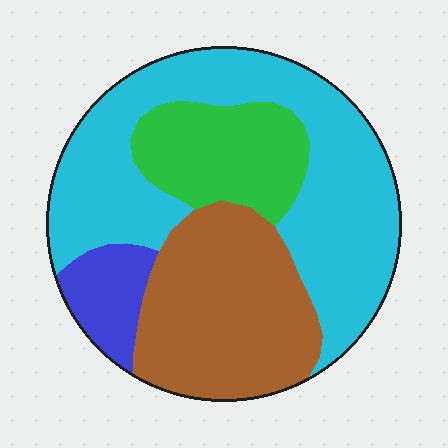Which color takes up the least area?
Blue, at roughly 10%.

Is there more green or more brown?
Brown.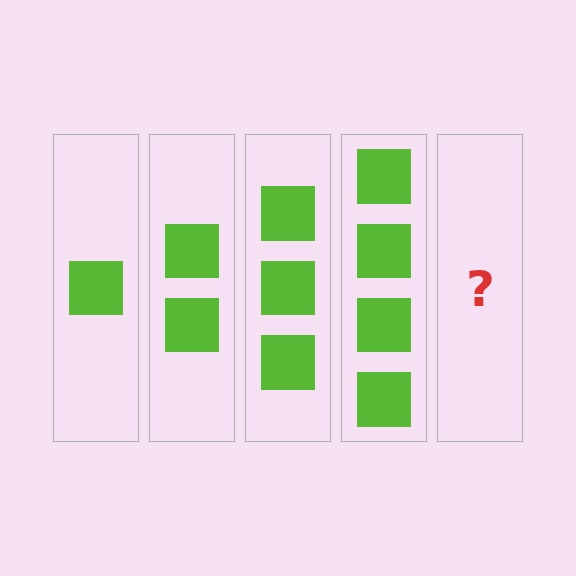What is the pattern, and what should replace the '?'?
The pattern is that each step adds one more square. The '?' should be 5 squares.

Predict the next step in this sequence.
The next step is 5 squares.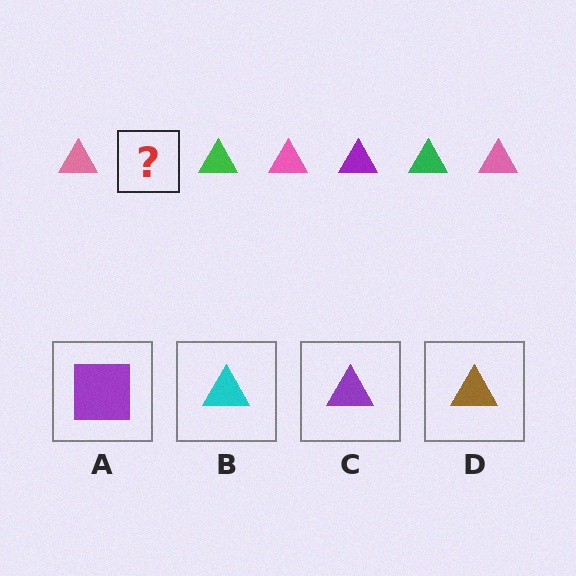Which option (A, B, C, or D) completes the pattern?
C.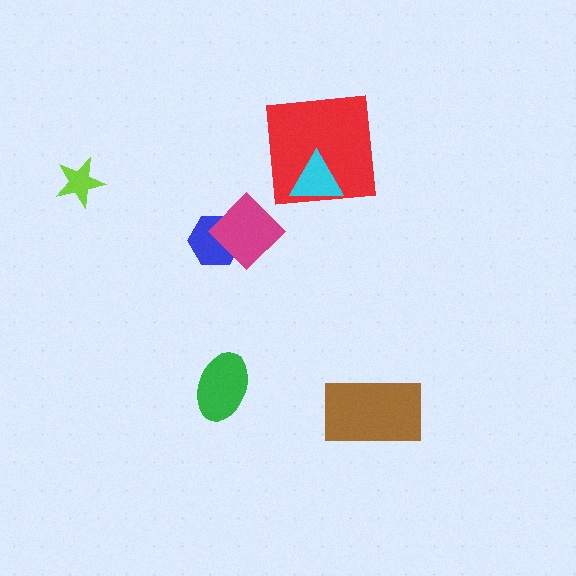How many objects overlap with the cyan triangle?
1 object overlaps with the cyan triangle.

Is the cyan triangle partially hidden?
No, no other shape covers it.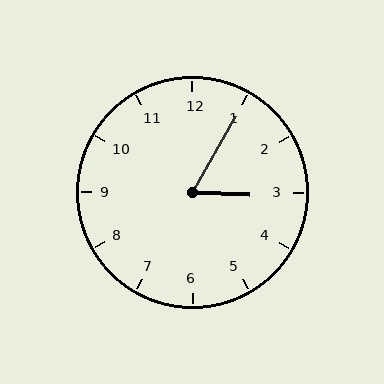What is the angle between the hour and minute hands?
Approximately 62 degrees.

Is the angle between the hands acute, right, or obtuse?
It is acute.